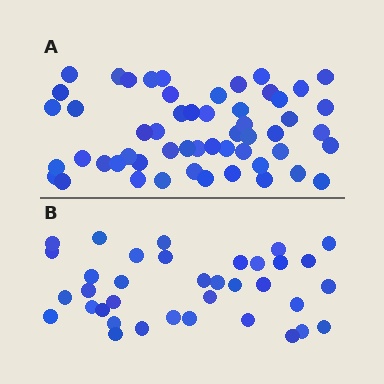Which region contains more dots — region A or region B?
Region A (the top region) has more dots.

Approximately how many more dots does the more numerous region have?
Region A has approximately 20 more dots than region B.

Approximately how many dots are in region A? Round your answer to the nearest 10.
About 50 dots. (The exact count is 54, which rounds to 50.)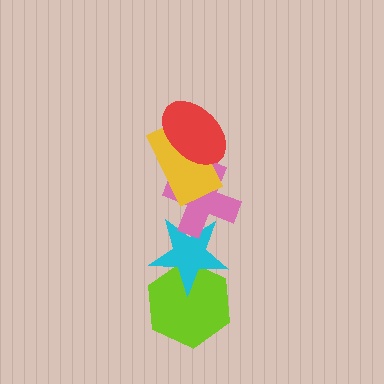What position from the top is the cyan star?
The cyan star is 4th from the top.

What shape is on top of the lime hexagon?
The cyan star is on top of the lime hexagon.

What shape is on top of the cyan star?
The pink cross is on top of the cyan star.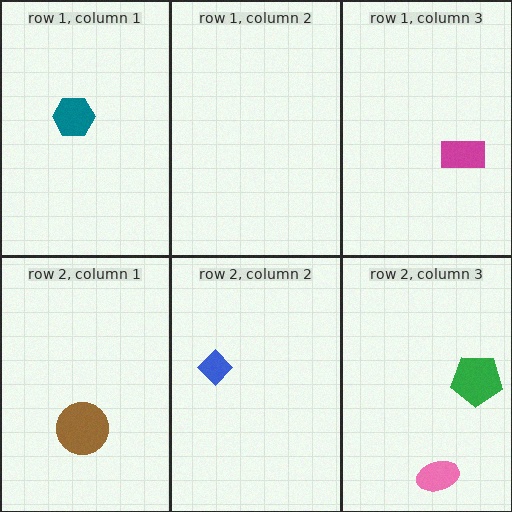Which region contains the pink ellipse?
The row 2, column 3 region.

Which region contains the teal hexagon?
The row 1, column 1 region.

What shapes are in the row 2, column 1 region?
The brown circle.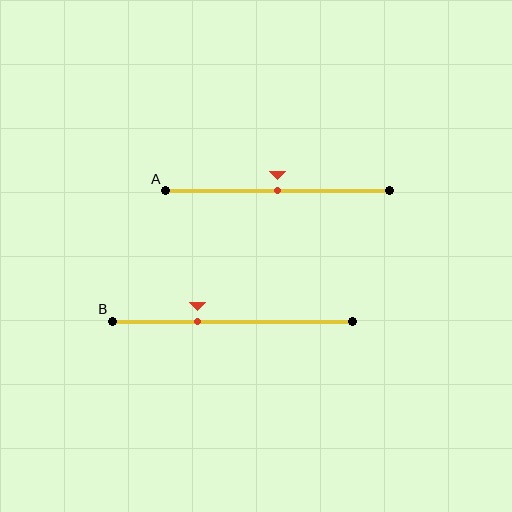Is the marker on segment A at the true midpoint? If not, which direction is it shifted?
Yes, the marker on segment A is at the true midpoint.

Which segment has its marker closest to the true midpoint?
Segment A has its marker closest to the true midpoint.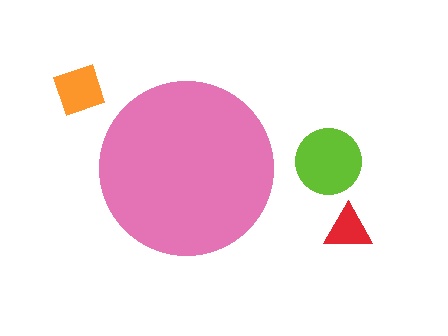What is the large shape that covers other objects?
A pink circle.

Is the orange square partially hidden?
No, the orange square is fully visible.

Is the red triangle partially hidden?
No, the red triangle is fully visible.